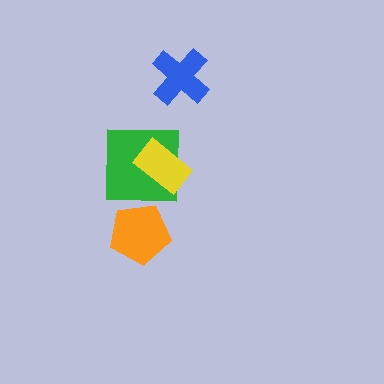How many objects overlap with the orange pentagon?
1 object overlaps with the orange pentagon.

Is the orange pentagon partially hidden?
No, no other shape covers it.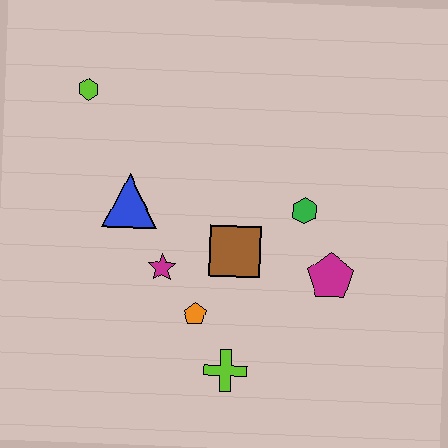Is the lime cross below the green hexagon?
Yes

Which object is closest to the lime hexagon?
The blue triangle is closest to the lime hexagon.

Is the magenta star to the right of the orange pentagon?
No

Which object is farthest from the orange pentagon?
The lime hexagon is farthest from the orange pentagon.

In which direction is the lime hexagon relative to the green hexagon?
The lime hexagon is to the left of the green hexagon.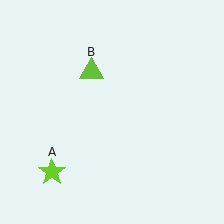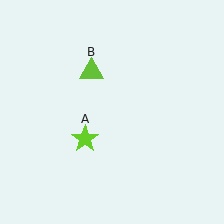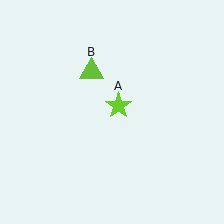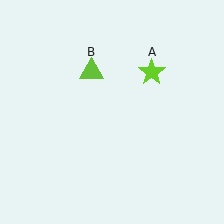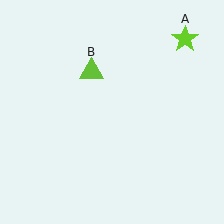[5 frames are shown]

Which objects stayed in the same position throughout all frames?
Lime triangle (object B) remained stationary.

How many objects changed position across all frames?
1 object changed position: lime star (object A).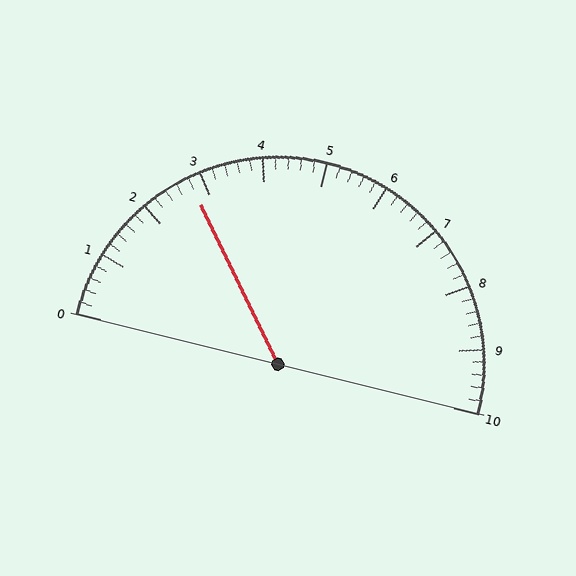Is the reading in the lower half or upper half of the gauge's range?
The reading is in the lower half of the range (0 to 10).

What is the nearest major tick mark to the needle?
The nearest major tick mark is 3.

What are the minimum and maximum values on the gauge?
The gauge ranges from 0 to 10.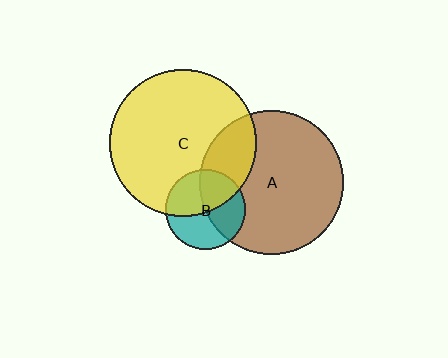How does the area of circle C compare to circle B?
Approximately 3.4 times.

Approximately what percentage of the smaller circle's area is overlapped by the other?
Approximately 45%.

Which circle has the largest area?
Circle C (yellow).